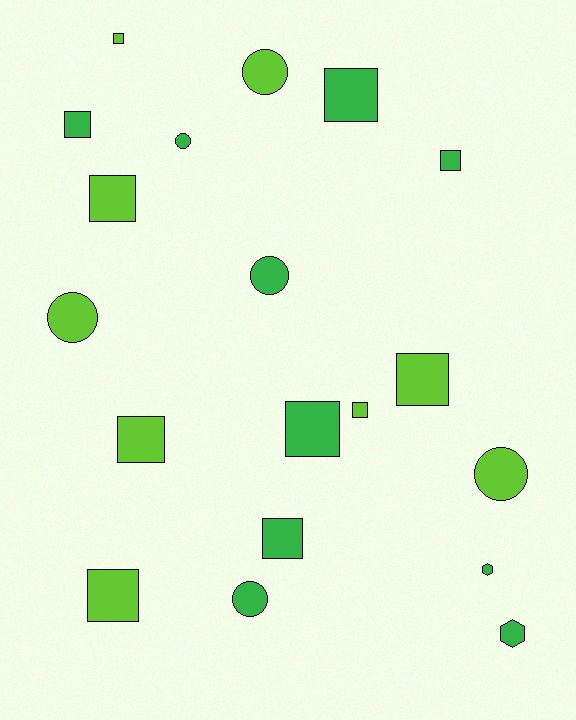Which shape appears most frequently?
Square, with 11 objects.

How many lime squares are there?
There are 6 lime squares.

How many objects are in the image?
There are 19 objects.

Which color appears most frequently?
Green, with 10 objects.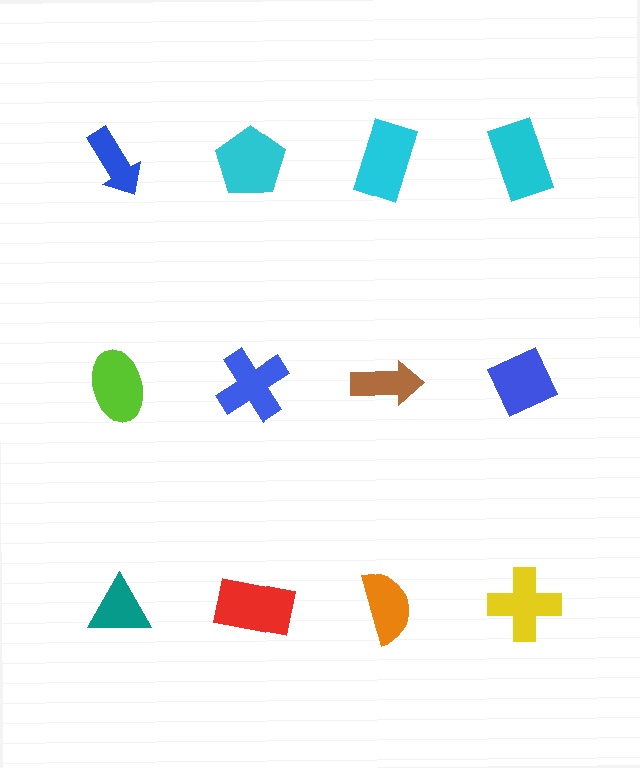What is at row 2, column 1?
A lime ellipse.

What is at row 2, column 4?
A blue diamond.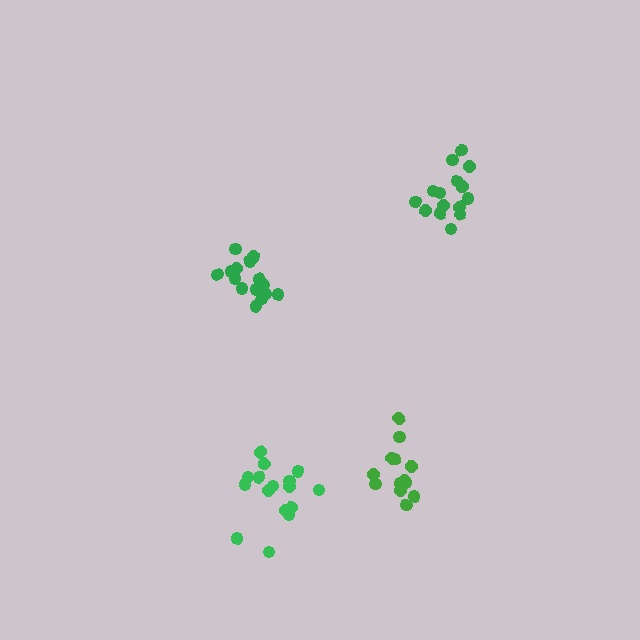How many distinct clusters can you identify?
There are 4 distinct clusters.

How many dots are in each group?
Group 1: 16 dots, Group 2: 15 dots, Group 3: 13 dots, Group 4: 16 dots (60 total).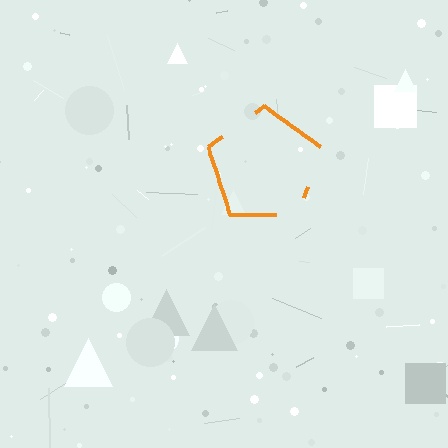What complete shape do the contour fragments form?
The contour fragments form a pentagon.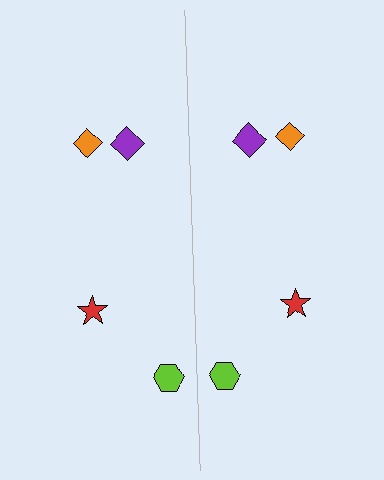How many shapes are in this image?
There are 8 shapes in this image.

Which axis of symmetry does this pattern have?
The pattern has a vertical axis of symmetry running through the center of the image.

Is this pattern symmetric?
Yes, this pattern has bilateral (reflection) symmetry.